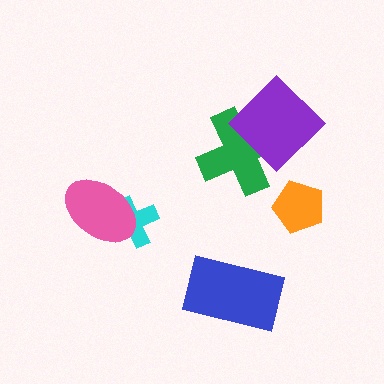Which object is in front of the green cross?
The purple diamond is in front of the green cross.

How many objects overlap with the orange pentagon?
0 objects overlap with the orange pentagon.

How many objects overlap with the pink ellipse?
1 object overlaps with the pink ellipse.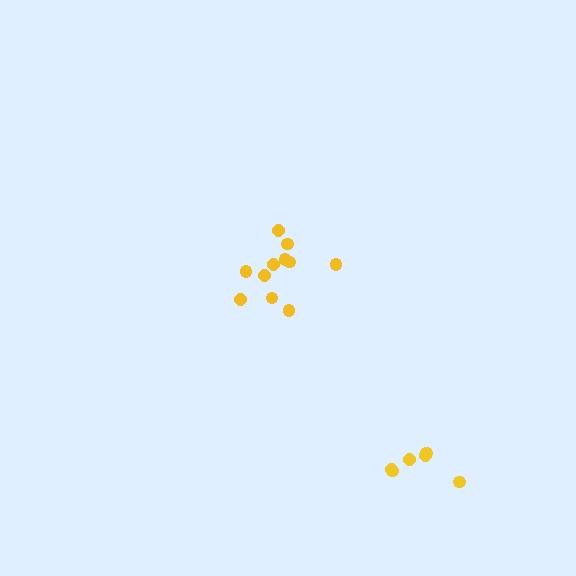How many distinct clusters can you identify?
There are 2 distinct clusters.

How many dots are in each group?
Group 1: 11 dots, Group 2: 6 dots (17 total).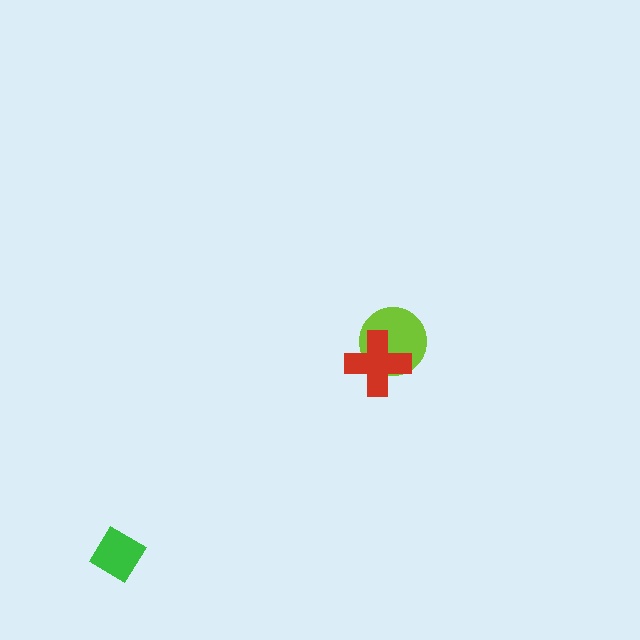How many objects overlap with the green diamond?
0 objects overlap with the green diamond.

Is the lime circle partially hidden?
Yes, it is partially covered by another shape.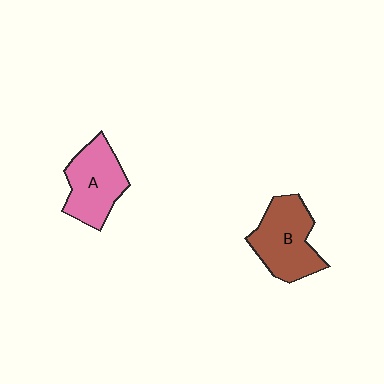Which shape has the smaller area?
Shape A (pink).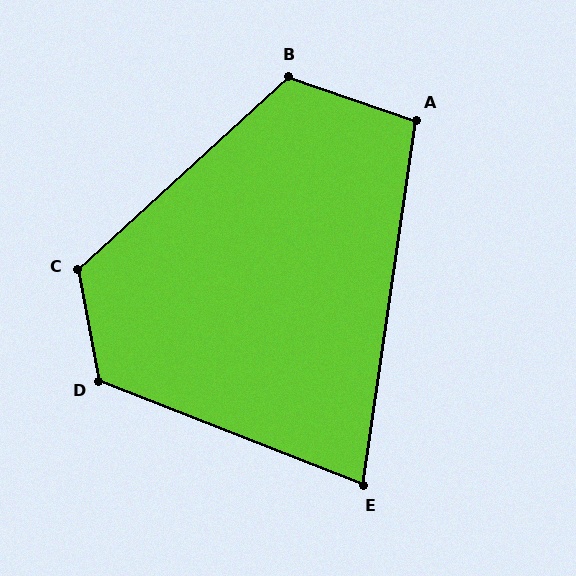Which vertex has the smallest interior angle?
E, at approximately 77 degrees.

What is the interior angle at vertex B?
Approximately 119 degrees (obtuse).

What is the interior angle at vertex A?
Approximately 101 degrees (obtuse).